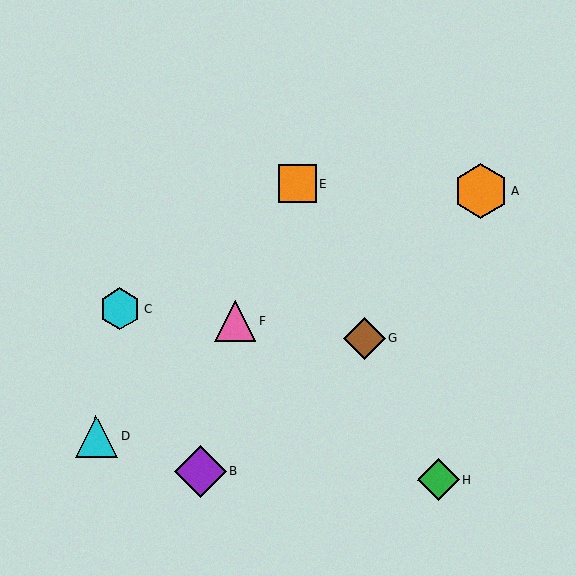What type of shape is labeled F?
Shape F is a pink triangle.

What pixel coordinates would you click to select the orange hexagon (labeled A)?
Click at (480, 191) to select the orange hexagon A.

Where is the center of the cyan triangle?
The center of the cyan triangle is at (96, 436).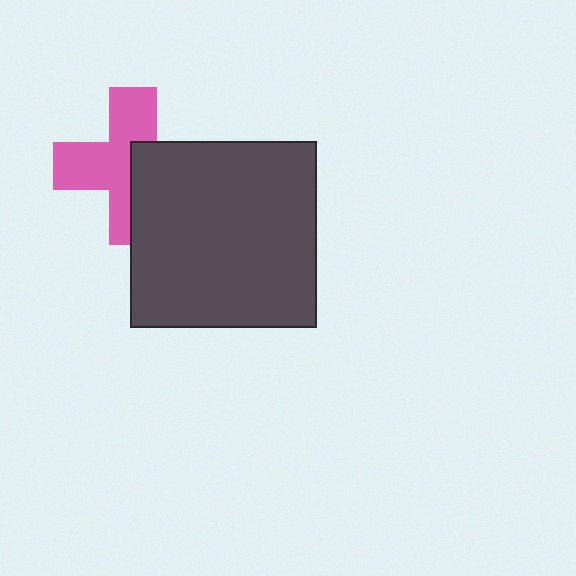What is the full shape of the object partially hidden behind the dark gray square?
The partially hidden object is a pink cross.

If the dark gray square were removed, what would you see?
You would see the complete pink cross.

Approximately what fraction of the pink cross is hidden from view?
Roughly 43% of the pink cross is hidden behind the dark gray square.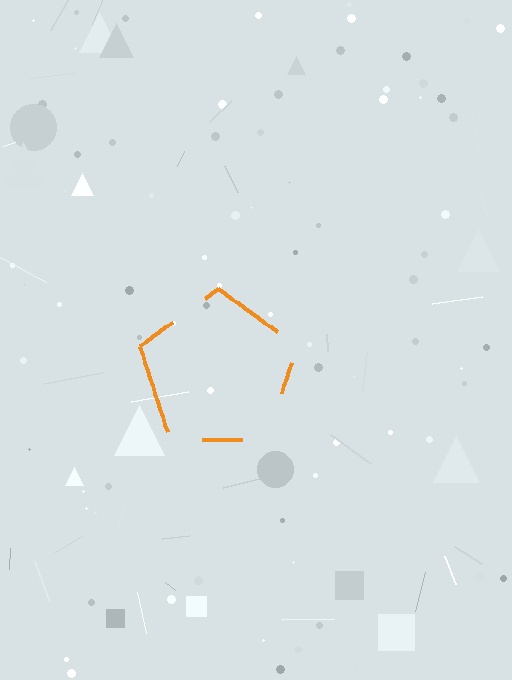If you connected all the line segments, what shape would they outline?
They would outline a pentagon.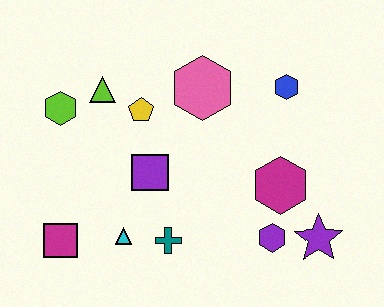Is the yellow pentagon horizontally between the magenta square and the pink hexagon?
Yes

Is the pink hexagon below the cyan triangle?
No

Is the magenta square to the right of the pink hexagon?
No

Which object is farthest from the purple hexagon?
The lime hexagon is farthest from the purple hexagon.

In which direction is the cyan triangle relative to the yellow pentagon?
The cyan triangle is below the yellow pentagon.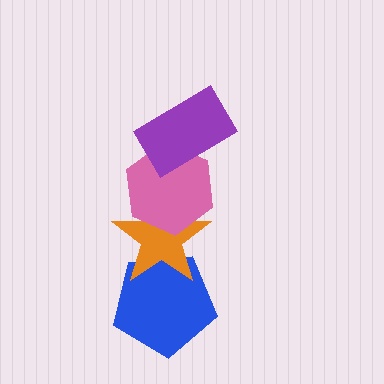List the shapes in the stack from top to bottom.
From top to bottom: the purple rectangle, the pink hexagon, the orange star, the blue pentagon.